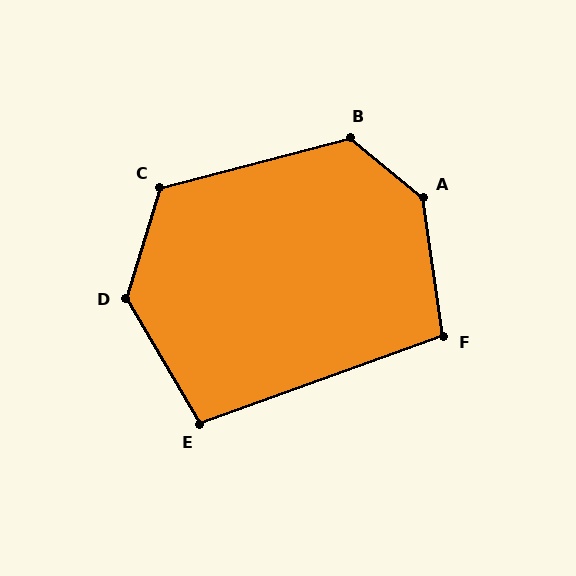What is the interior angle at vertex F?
Approximately 102 degrees (obtuse).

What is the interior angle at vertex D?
Approximately 132 degrees (obtuse).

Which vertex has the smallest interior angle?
E, at approximately 101 degrees.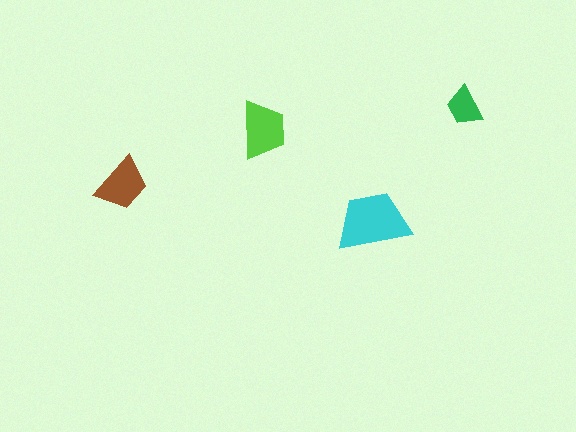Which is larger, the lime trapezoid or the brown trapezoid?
The lime one.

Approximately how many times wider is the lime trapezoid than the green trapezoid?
About 1.5 times wider.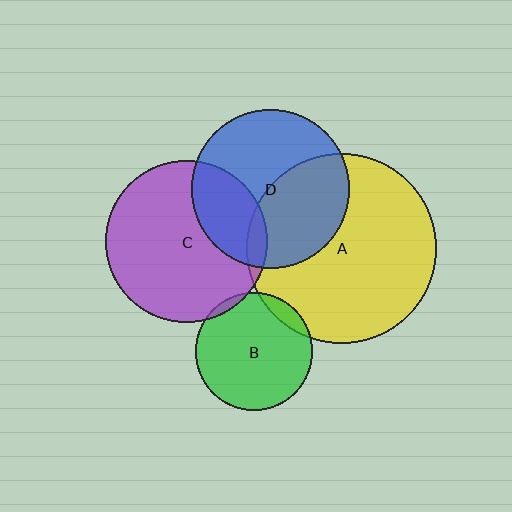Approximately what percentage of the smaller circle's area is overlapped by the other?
Approximately 10%.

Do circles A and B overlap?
Yes.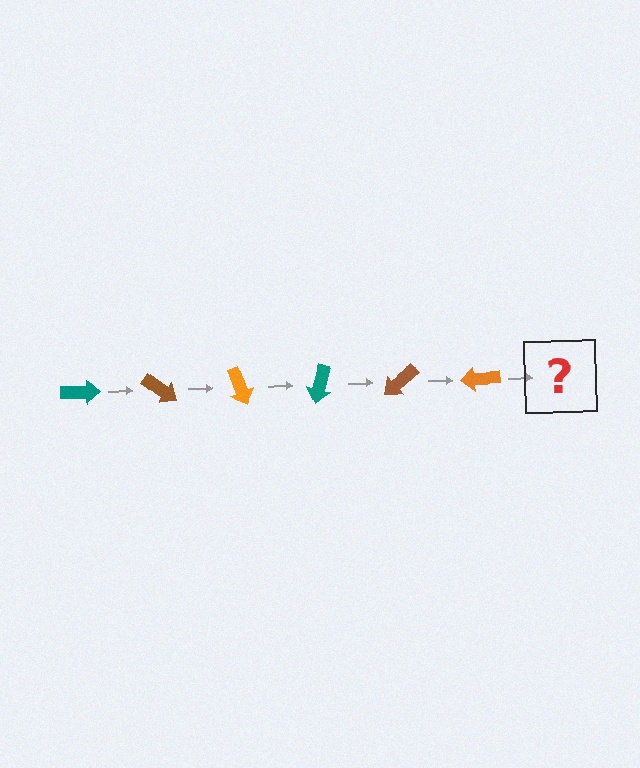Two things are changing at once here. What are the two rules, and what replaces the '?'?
The two rules are that it rotates 35 degrees each step and the color cycles through teal, brown, and orange. The '?' should be a teal arrow, rotated 210 degrees from the start.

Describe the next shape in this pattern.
It should be a teal arrow, rotated 210 degrees from the start.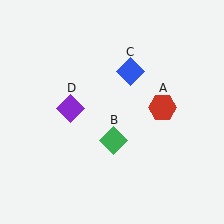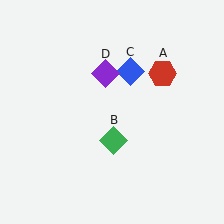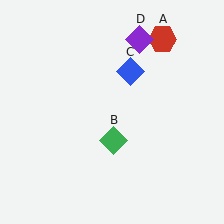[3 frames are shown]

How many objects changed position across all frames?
2 objects changed position: red hexagon (object A), purple diamond (object D).